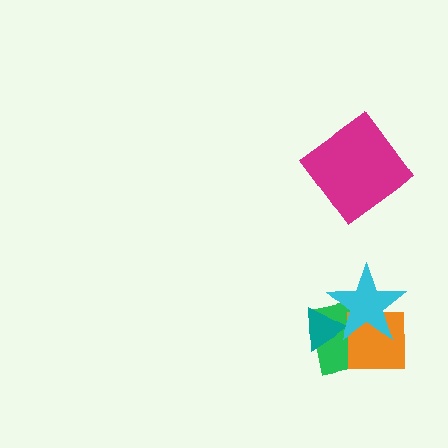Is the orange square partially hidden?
Yes, it is partially covered by another shape.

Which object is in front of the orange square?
The cyan star is in front of the orange square.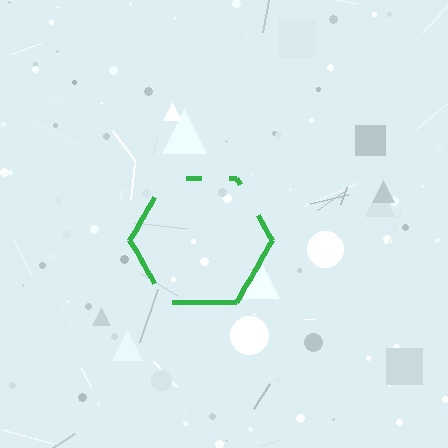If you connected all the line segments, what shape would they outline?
They would outline a hexagon.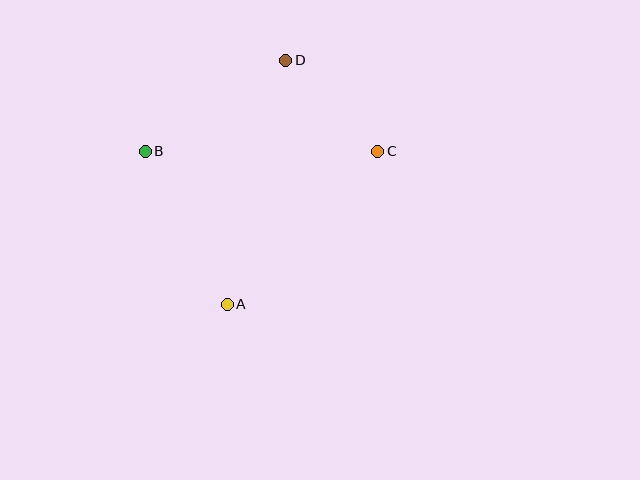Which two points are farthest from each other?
Points A and D are farthest from each other.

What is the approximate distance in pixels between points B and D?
The distance between B and D is approximately 168 pixels.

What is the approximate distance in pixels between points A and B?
The distance between A and B is approximately 174 pixels.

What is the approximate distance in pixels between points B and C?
The distance between B and C is approximately 233 pixels.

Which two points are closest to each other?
Points C and D are closest to each other.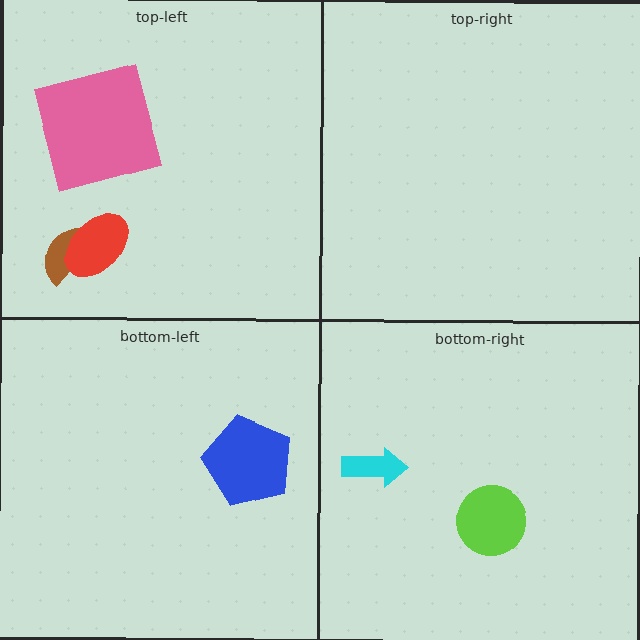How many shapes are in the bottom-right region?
2.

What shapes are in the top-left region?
The brown semicircle, the pink square, the red ellipse.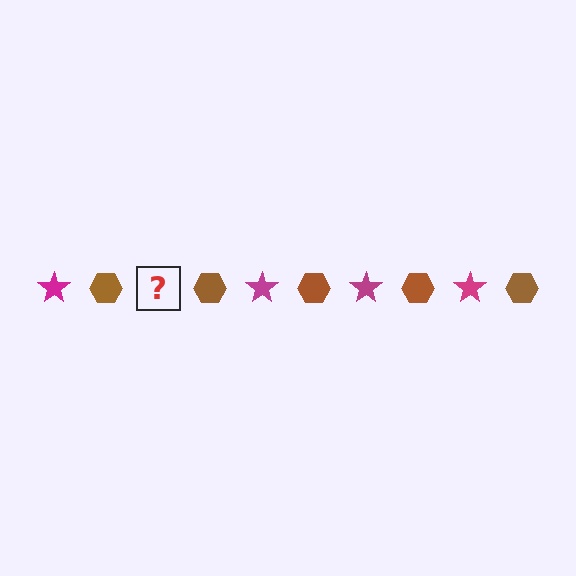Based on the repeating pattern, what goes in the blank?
The blank should be a magenta star.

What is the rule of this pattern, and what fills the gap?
The rule is that the pattern alternates between magenta star and brown hexagon. The gap should be filled with a magenta star.